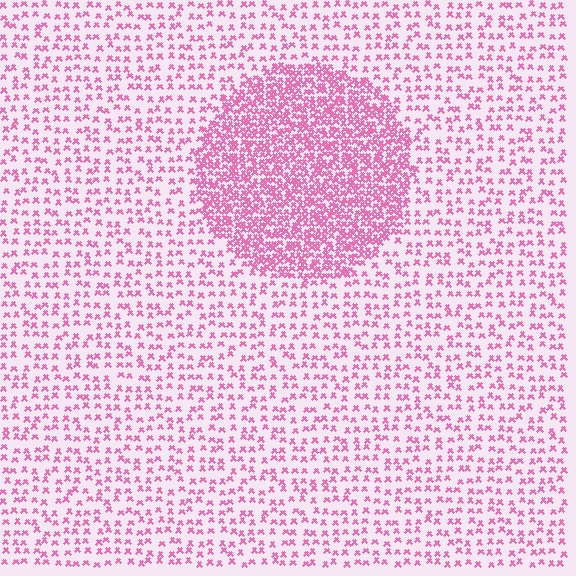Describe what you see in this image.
The image contains small pink elements arranged at two different densities. A circle-shaped region is visible where the elements are more densely packed than the surrounding area.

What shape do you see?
I see a circle.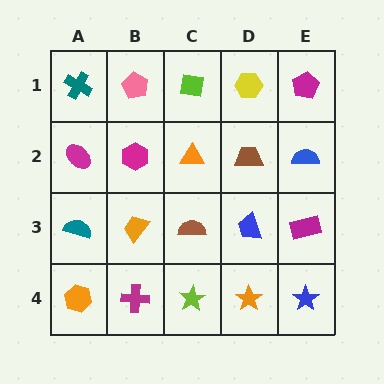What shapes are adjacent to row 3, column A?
A magenta ellipse (row 2, column A), an orange hexagon (row 4, column A), an orange trapezoid (row 3, column B).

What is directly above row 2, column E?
A magenta pentagon.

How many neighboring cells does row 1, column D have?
3.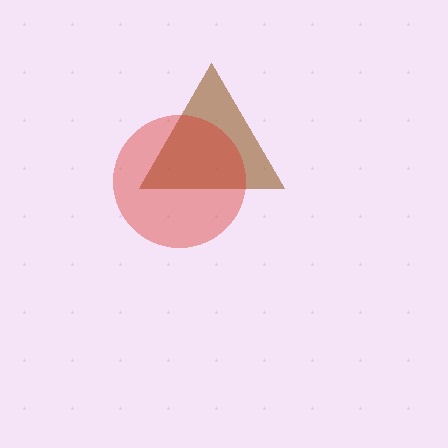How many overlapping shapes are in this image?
There are 2 overlapping shapes in the image.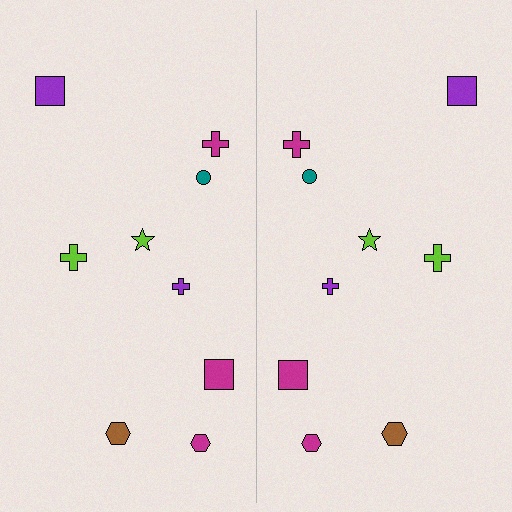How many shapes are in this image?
There are 18 shapes in this image.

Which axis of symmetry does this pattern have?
The pattern has a vertical axis of symmetry running through the center of the image.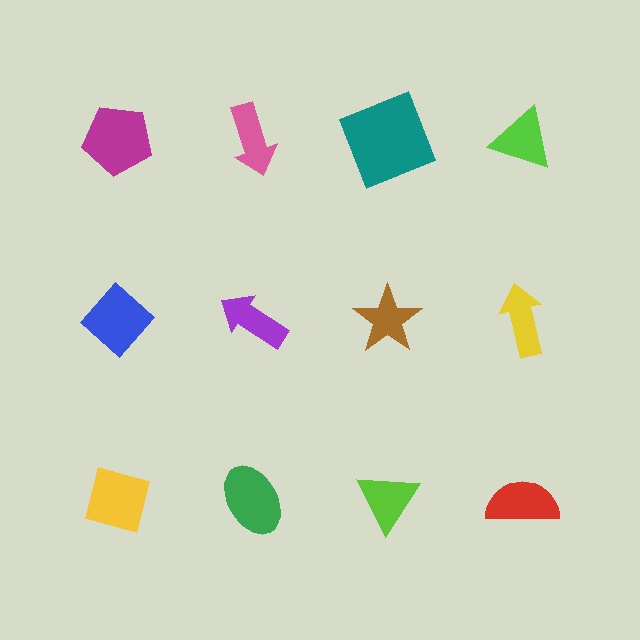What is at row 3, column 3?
A lime triangle.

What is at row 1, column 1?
A magenta pentagon.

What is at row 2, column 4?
A yellow arrow.